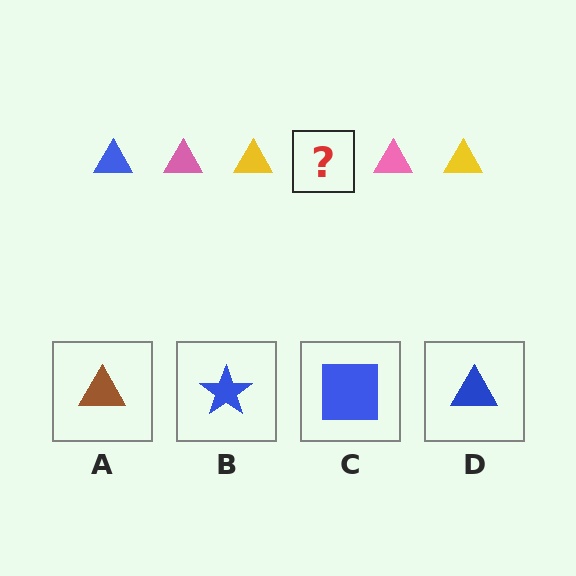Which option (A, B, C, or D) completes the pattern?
D.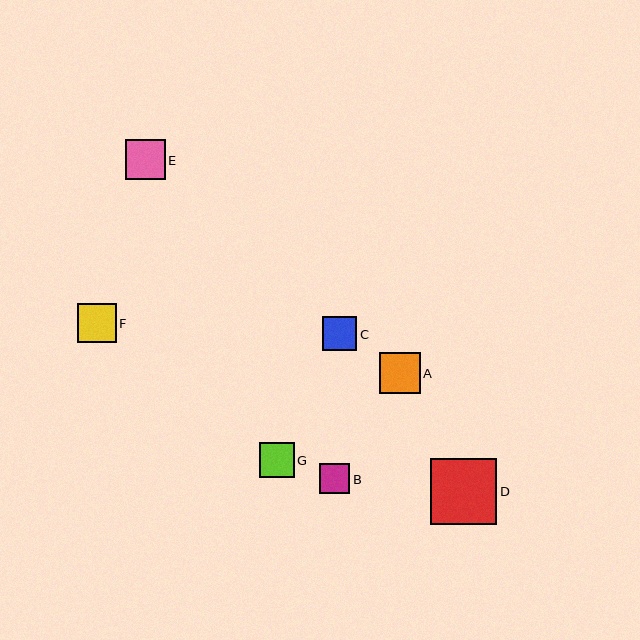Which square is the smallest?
Square B is the smallest with a size of approximately 30 pixels.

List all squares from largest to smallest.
From largest to smallest: D, A, E, F, G, C, B.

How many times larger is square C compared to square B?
Square C is approximately 1.1 times the size of square B.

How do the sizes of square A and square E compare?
Square A and square E are approximately the same size.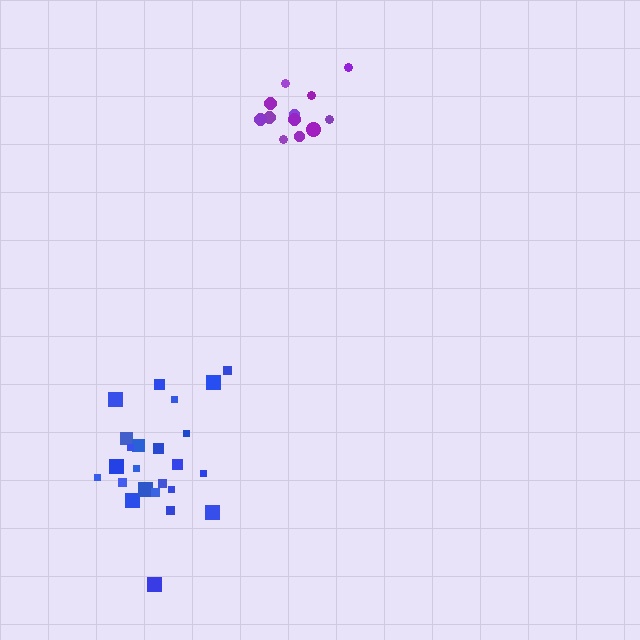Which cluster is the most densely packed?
Purple.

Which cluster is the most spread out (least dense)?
Blue.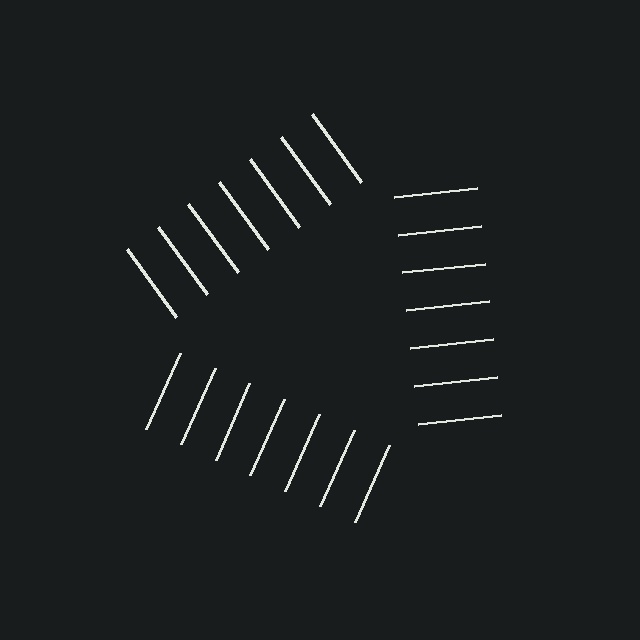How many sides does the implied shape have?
3 sides — the line-ends trace a triangle.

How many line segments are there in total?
21 — 7 along each of the 3 edges.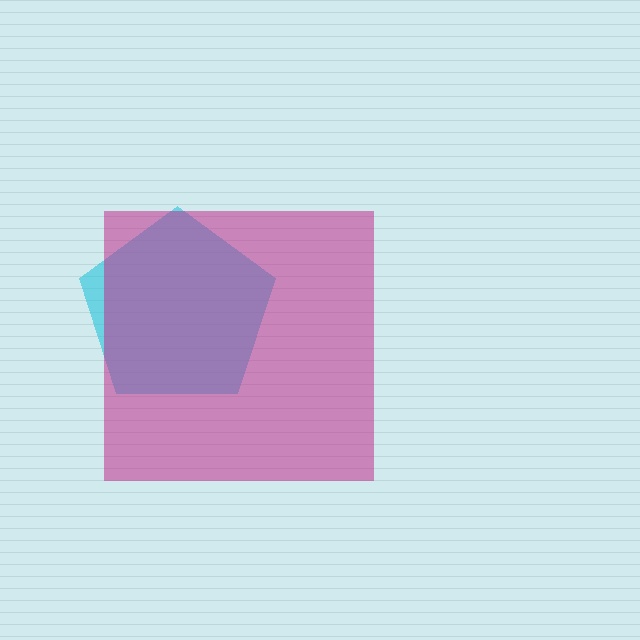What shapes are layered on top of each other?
The layered shapes are: a cyan pentagon, a magenta square.